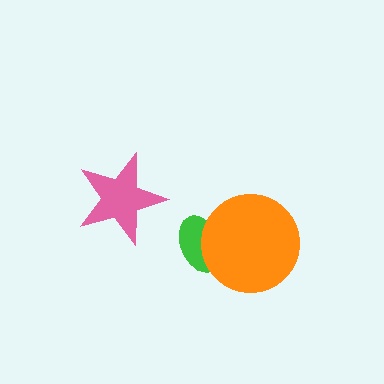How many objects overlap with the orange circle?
1 object overlaps with the orange circle.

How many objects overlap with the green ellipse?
1 object overlaps with the green ellipse.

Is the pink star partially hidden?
No, no other shape covers it.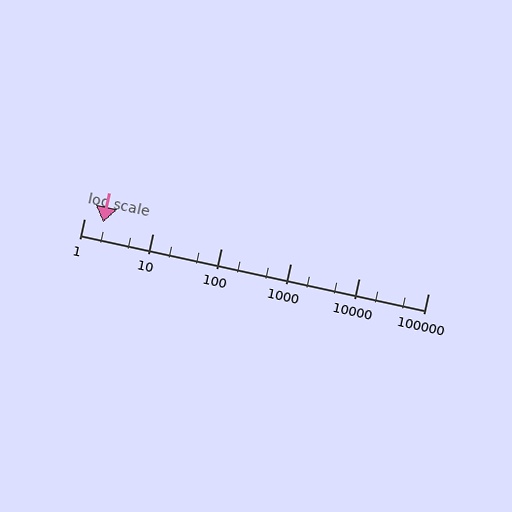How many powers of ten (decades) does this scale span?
The scale spans 5 decades, from 1 to 100000.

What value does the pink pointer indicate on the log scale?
The pointer indicates approximately 1.9.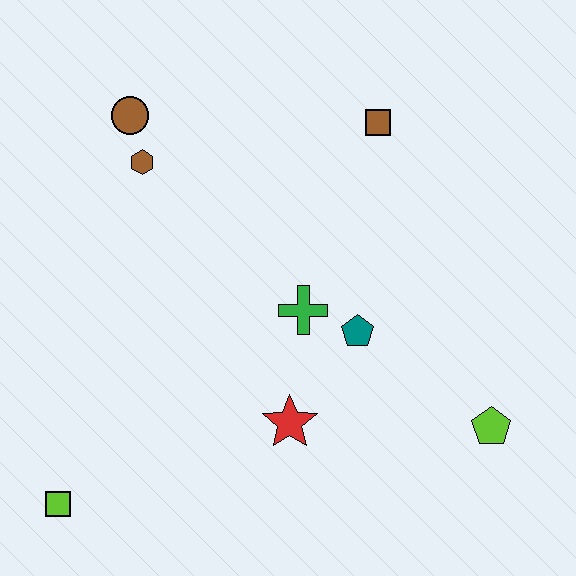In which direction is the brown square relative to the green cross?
The brown square is above the green cross.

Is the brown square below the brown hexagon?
No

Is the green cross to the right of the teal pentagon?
No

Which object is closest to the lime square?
The red star is closest to the lime square.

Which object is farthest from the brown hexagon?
The lime pentagon is farthest from the brown hexagon.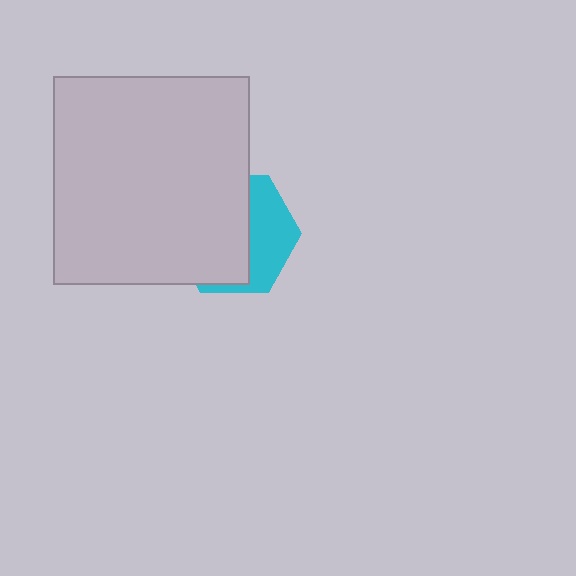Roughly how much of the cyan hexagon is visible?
A small part of it is visible (roughly 38%).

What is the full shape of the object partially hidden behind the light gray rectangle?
The partially hidden object is a cyan hexagon.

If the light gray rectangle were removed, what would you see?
You would see the complete cyan hexagon.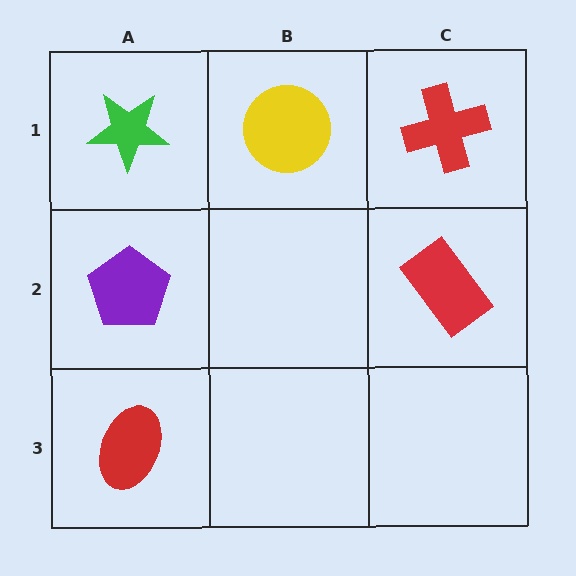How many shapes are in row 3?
1 shape.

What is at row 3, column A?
A red ellipse.